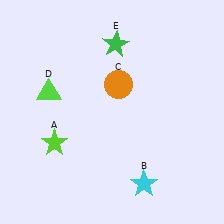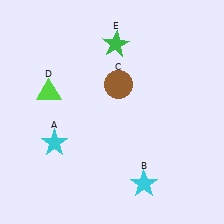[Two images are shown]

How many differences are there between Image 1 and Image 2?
There are 2 differences between the two images.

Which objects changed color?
A changed from lime to cyan. C changed from orange to brown.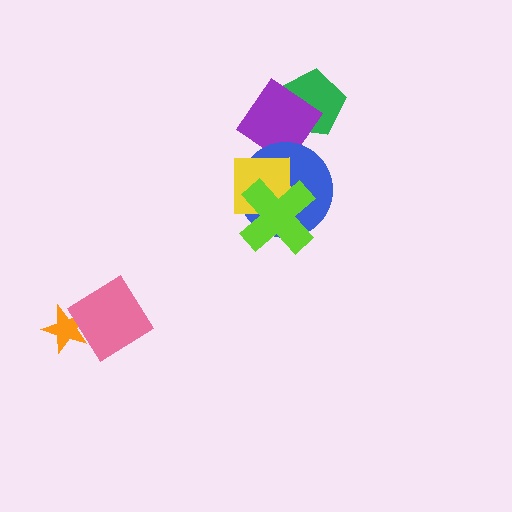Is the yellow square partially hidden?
Yes, it is partially covered by another shape.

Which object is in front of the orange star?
The pink diamond is in front of the orange star.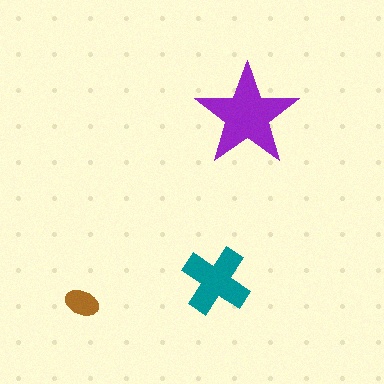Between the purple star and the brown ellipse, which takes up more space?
The purple star.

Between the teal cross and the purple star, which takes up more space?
The purple star.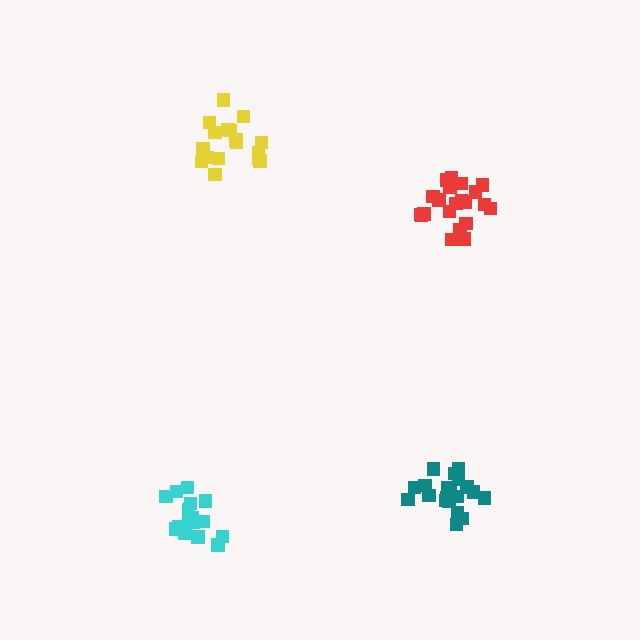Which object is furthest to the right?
The red cluster is rightmost.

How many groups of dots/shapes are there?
There are 4 groups.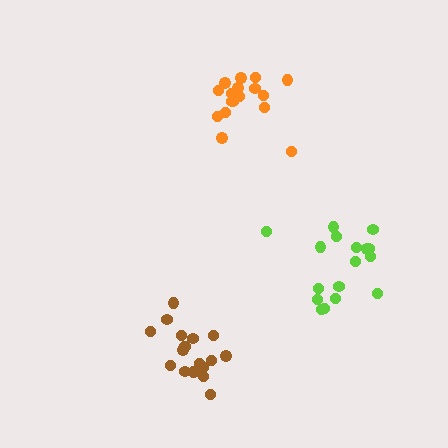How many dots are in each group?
Group 1: 17 dots, Group 2: 19 dots, Group 3: 17 dots (53 total).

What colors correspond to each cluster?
The clusters are colored: lime, brown, orange.